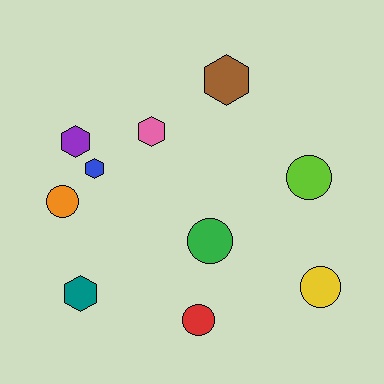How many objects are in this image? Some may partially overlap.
There are 10 objects.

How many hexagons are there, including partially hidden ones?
There are 5 hexagons.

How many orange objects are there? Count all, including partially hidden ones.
There is 1 orange object.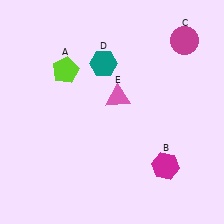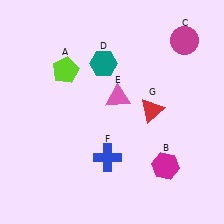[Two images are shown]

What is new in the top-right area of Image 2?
A red triangle (G) was added in the top-right area of Image 2.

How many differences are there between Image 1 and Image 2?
There are 2 differences between the two images.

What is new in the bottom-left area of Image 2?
A blue cross (F) was added in the bottom-left area of Image 2.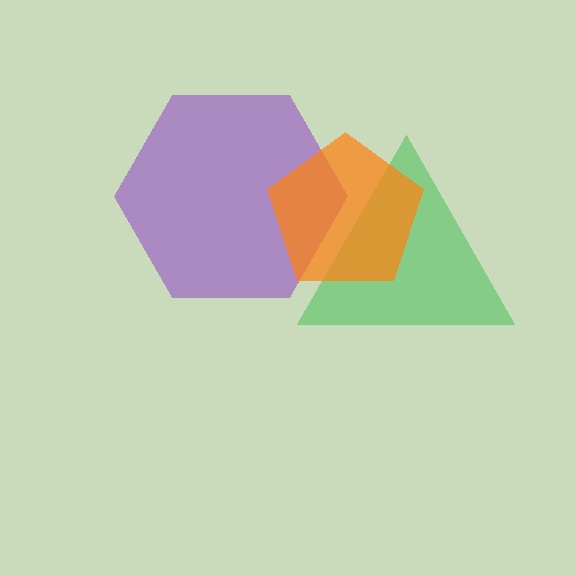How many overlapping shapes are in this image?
There are 3 overlapping shapes in the image.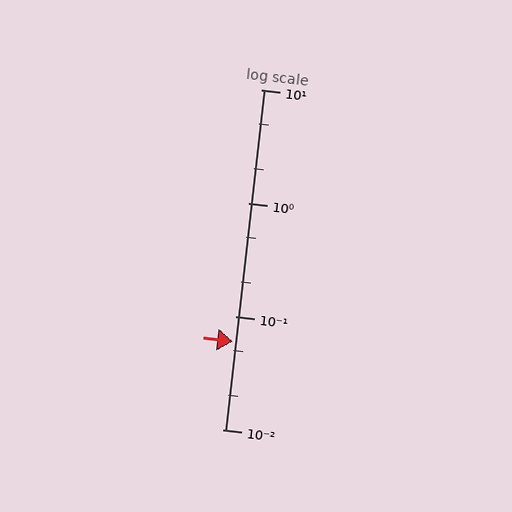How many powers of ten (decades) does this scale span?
The scale spans 3 decades, from 0.01 to 10.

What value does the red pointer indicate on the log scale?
The pointer indicates approximately 0.06.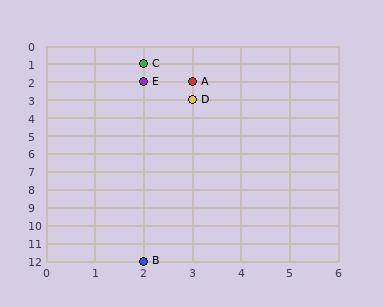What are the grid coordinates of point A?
Point A is at grid coordinates (3, 2).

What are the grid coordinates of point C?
Point C is at grid coordinates (2, 1).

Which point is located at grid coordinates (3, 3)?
Point D is at (3, 3).